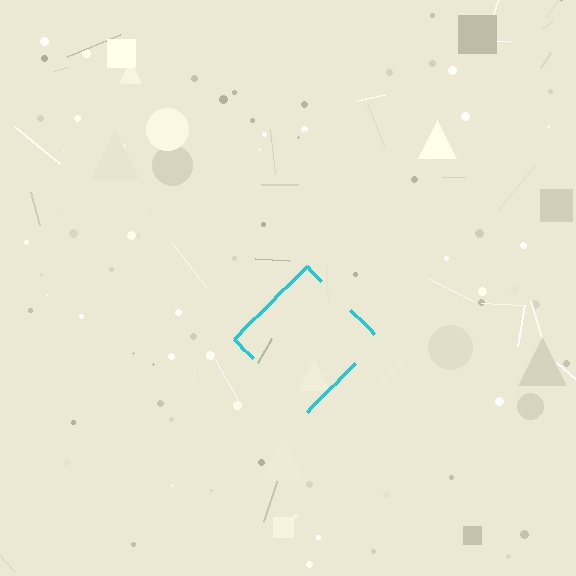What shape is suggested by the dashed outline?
The dashed outline suggests a diamond.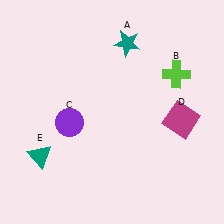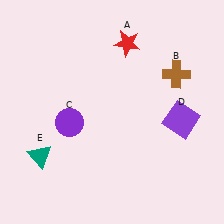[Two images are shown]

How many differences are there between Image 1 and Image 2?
There are 3 differences between the two images.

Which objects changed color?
A changed from teal to red. B changed from lime to brown. D changed from magenta to purple.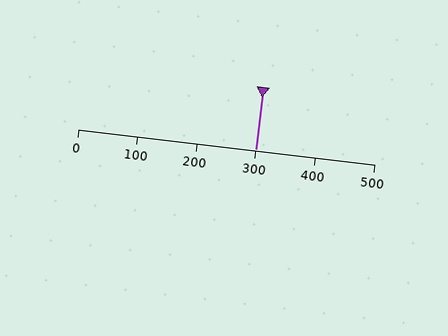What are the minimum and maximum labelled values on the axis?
The axis runs from 0 to 500.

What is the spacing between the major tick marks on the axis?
The major ticks are spaced 100 apart.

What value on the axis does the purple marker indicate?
The marker indicates approximately 300.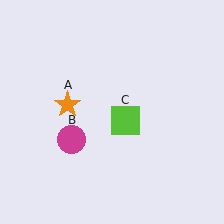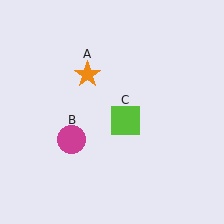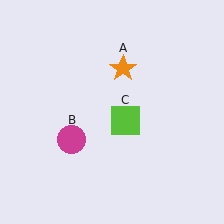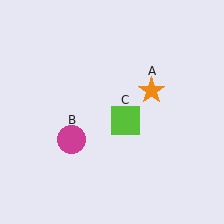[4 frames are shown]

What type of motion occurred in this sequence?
The orange star (object A) rotated clockwise around the center of the scene.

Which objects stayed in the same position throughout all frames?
Magenta circle (object B) and lime square (object C) remained stationary.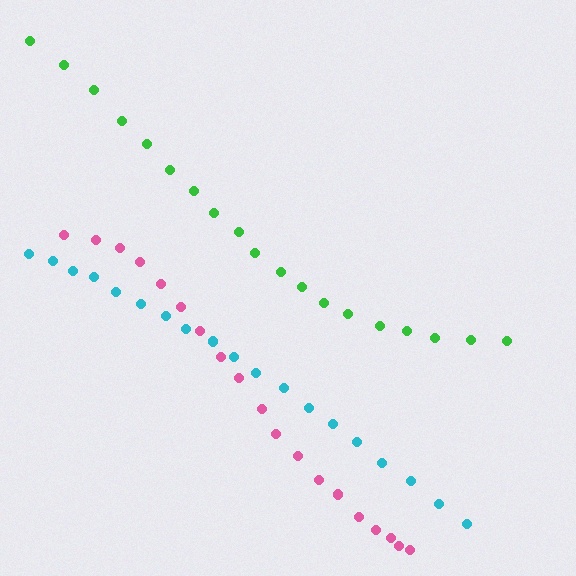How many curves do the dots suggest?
There are 3 distinct paths.